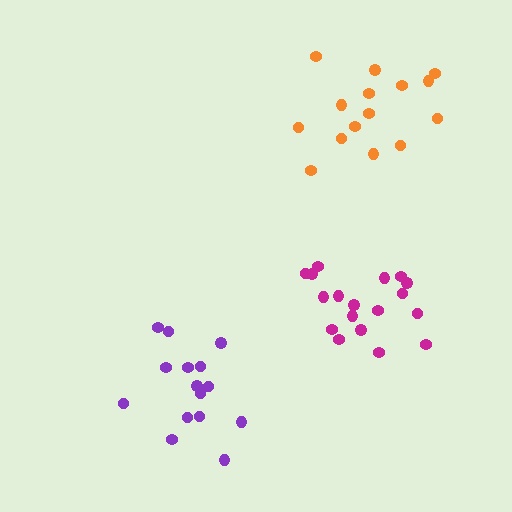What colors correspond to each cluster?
The clusters are colored: magenta, purple, orange.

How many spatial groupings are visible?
There are 3 spatial groupings.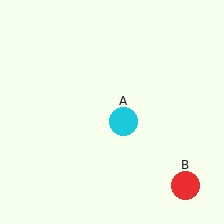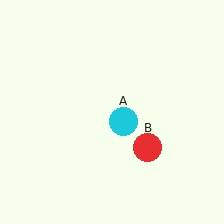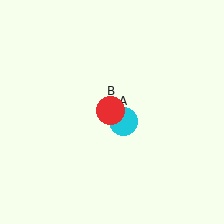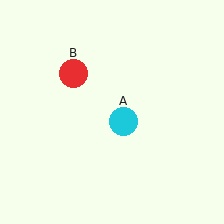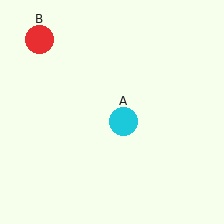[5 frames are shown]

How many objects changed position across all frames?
1 object changed position: red circle (object B).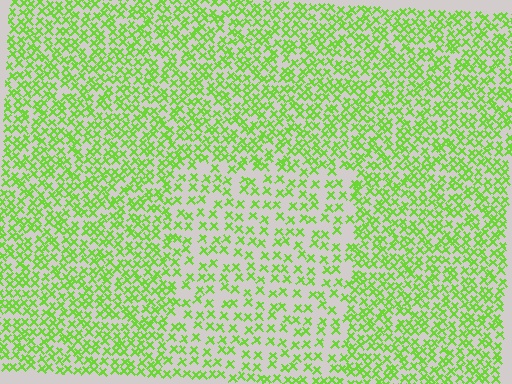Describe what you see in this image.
The image contains small lime elements arranged at two different densities. A rectangle-shaped region is visible where the elements are less densely packed than the surrounding area.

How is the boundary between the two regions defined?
The boundary is defined by a change in element density (approximately 1.9x ratio). All elements are the same color, size, and shape.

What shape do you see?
I see a rectangle.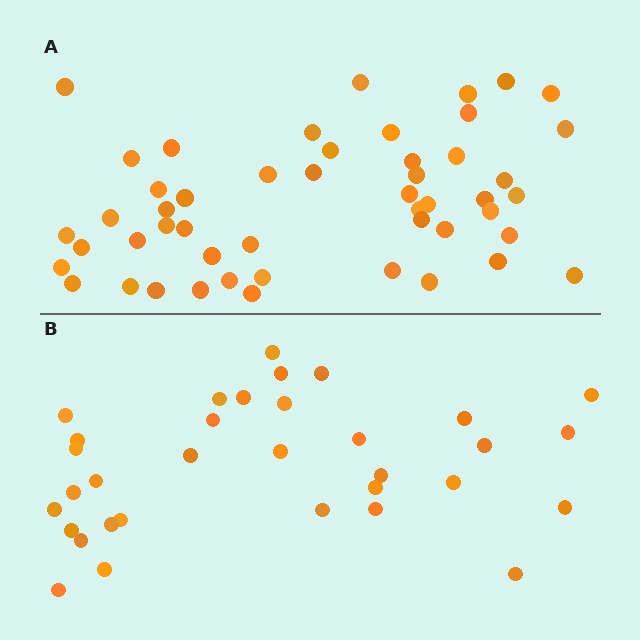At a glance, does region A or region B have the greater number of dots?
Region A (the top region) has more dots.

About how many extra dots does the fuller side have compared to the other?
Region A has approximately 15 more dots than region B.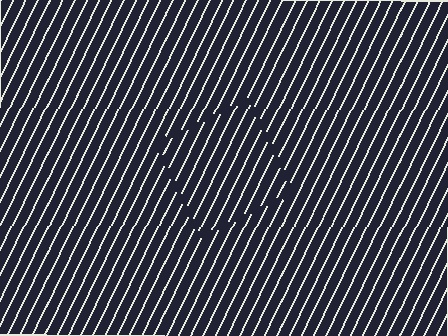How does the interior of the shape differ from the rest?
The interior of the shape contains the same grating, shifted by half a period — the contour is defined by the phase discontinuity where line-ends from the inner and outer gratings abut.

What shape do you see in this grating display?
An illusory square. The interior of the shape contains the same grating, shifted by half a period — the contour is defined by the phase discontinuity where line-ends from the inner and outer gratings abut.